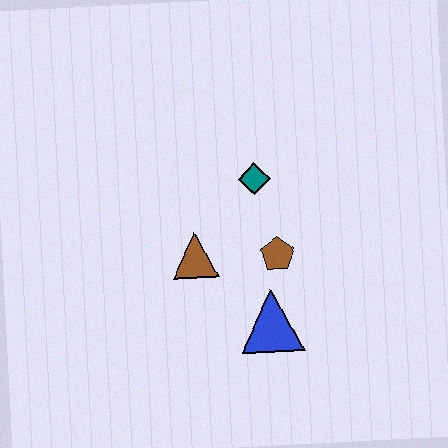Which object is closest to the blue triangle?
The brown pentagon is closest to the blue triangle.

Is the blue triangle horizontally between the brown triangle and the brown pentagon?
Yes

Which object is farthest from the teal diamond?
The blue triangle is farthest from the teal diamond.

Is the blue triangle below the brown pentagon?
Yes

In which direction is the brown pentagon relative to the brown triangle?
The brown pentagon is to the right of the brown triangle.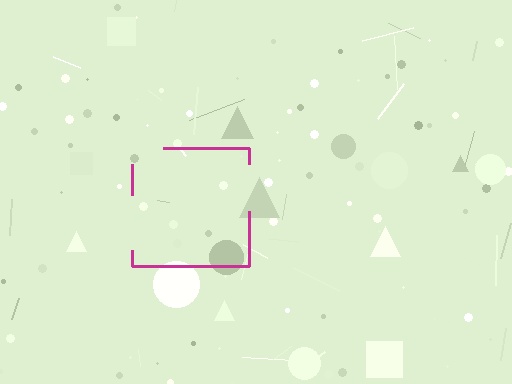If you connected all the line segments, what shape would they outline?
They would outline a square.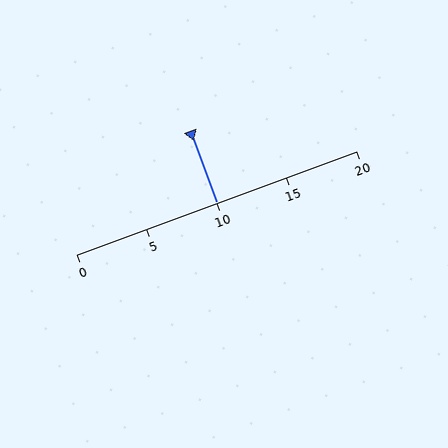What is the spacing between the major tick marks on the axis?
The major ticks are spaced 5 apart.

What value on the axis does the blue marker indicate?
The marker indicates approximately 10.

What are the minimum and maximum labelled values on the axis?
The axis runs from 0 to 20.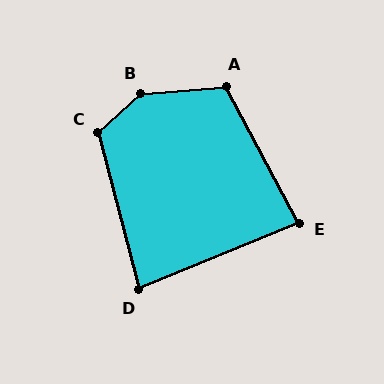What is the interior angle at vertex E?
Approximately 85 degrees (acute).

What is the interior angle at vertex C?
Approximately 118 degrees (obtuse).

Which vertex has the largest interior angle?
B, at approximately 142 degrees.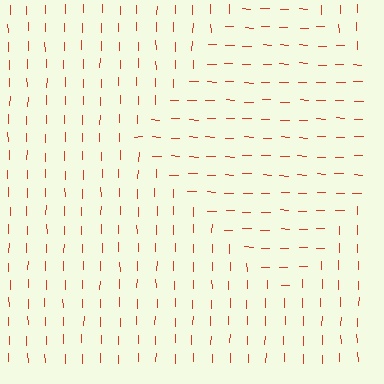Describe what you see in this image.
The image is filled with small red line segments. A diamond region in the image has lines oriented differently from the surrounding lines, creating a visible texture boundary.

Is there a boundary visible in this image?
Yes, there is a texture boundary formed by a change in line orientation.